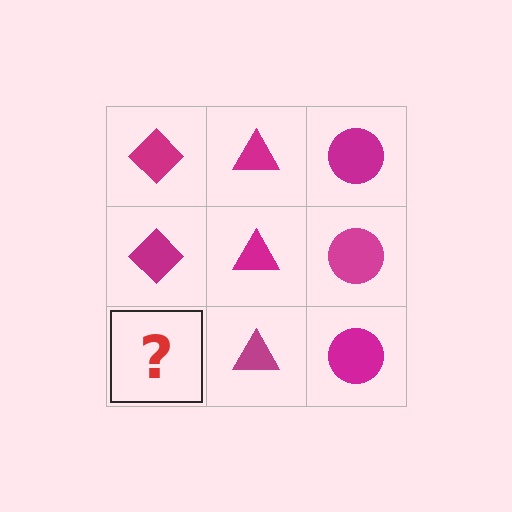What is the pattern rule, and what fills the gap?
The rule is that each column has a consistent shape. The gap should be filled with a magenta diamond.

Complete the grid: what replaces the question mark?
The question mark should be replaced with a magenta diamond.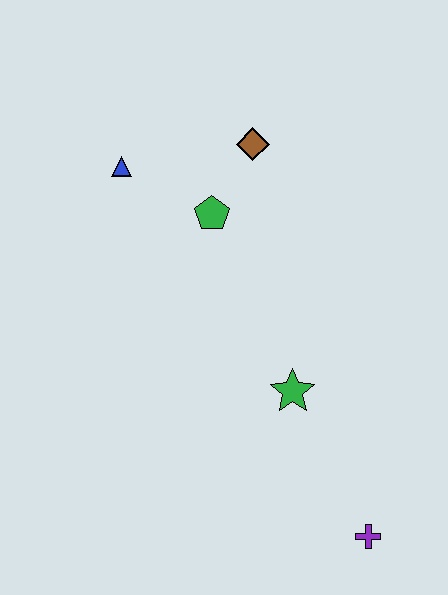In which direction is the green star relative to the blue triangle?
The green star is below the blue triangle.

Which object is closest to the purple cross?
The green star is closest to the purple cross.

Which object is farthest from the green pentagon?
The purple cross is farthest from the green pentagon.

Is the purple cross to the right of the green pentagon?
Yes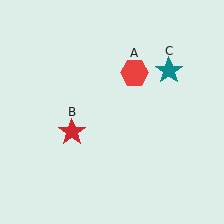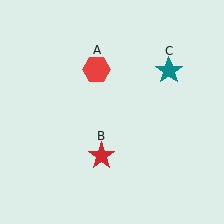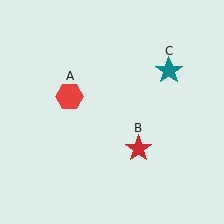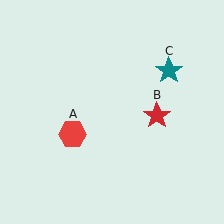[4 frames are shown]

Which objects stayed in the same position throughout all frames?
Teal star (object C) remained stationary.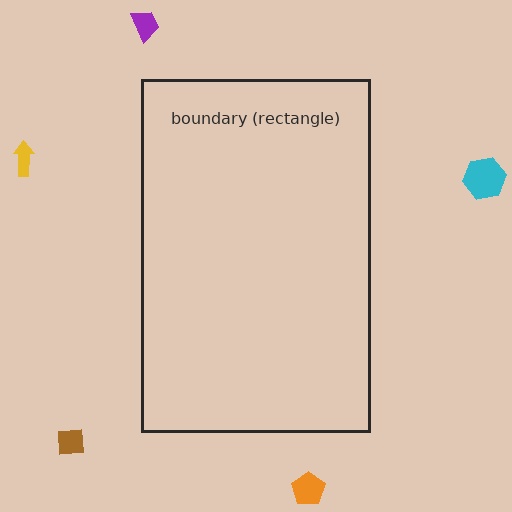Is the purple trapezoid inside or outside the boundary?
Outside.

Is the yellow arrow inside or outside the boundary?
Outside.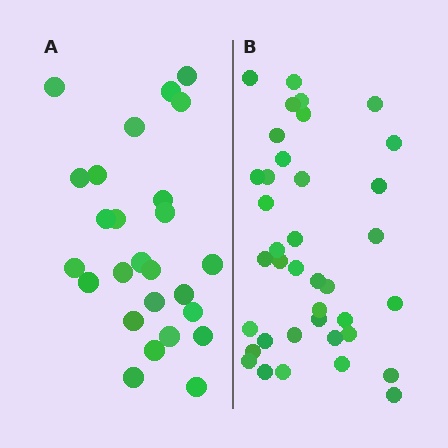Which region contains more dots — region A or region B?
Region B (the right region) has more dots.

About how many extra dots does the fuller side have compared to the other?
Region B has roughly 12 or so more dots than region A.